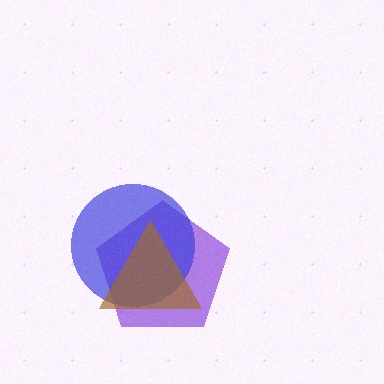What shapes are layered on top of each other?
The layered shapes are: a purple pentagon, a blue circle, a brown triangle.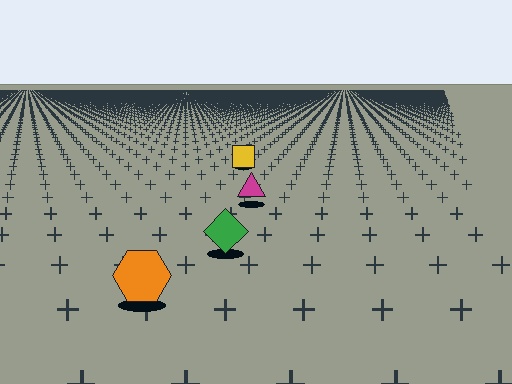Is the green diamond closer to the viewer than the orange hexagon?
No. The orange hexagon is closer — you can tell from the texture gradient: the ground texture is coarser near it.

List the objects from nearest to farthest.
From nearest to farthest: the orange hexagon, the green diamond, the magenta triangle, the yellow square.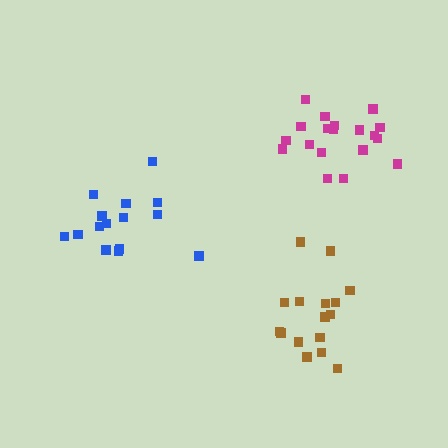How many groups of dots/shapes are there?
There are 3 groups.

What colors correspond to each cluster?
The clusters are colored: blue, magenta, brown.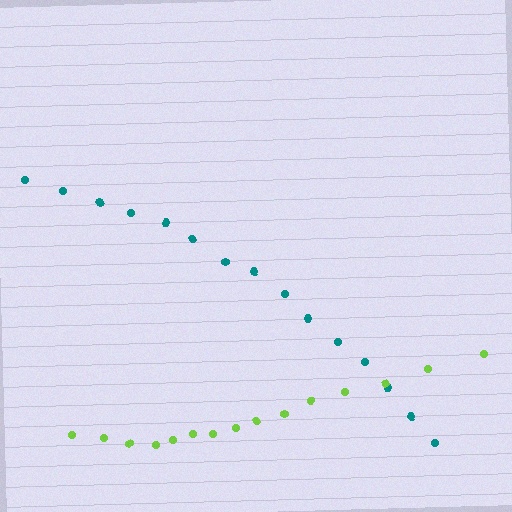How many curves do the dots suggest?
There are 2 distinct paths.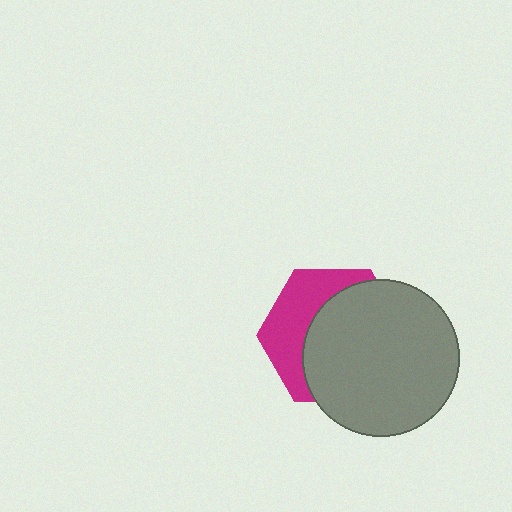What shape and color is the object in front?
The object in front is a gray circle.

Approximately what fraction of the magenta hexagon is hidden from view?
Roughly 62% of the magenta hexagon is hidden behind the gray circle.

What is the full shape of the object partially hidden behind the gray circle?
The partially hidden object is a magenta hexagon.